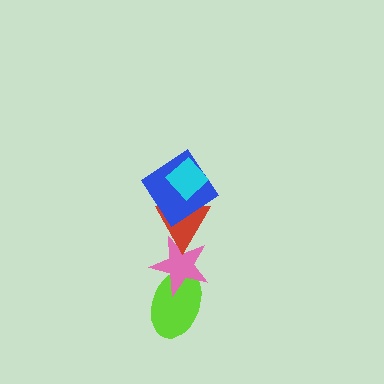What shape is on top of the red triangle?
The blue diamond is on top of the red triangle.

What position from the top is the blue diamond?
The blue diamond is 2nd from the top.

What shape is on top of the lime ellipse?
The pink star is on top of the lime ellipse.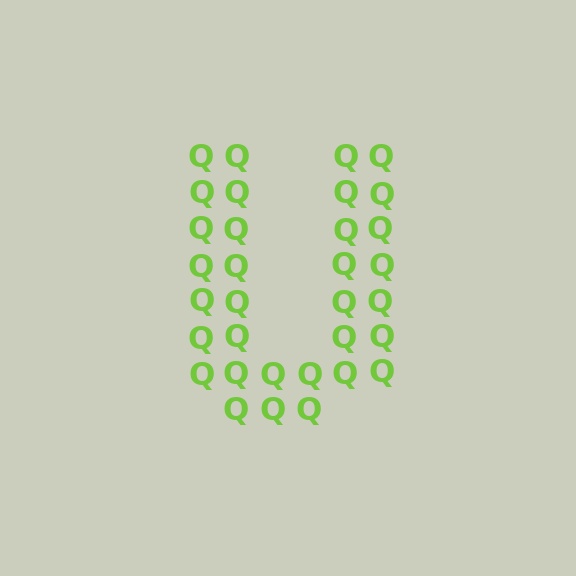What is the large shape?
The large shape is the letter U.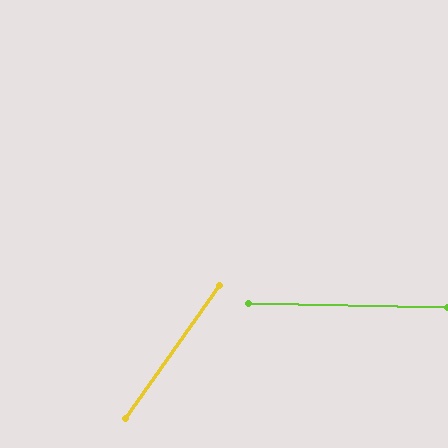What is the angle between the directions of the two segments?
Approximately 56 degrees.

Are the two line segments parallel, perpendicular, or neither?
Neither parallel nor perpendicular — they differ by about 56°.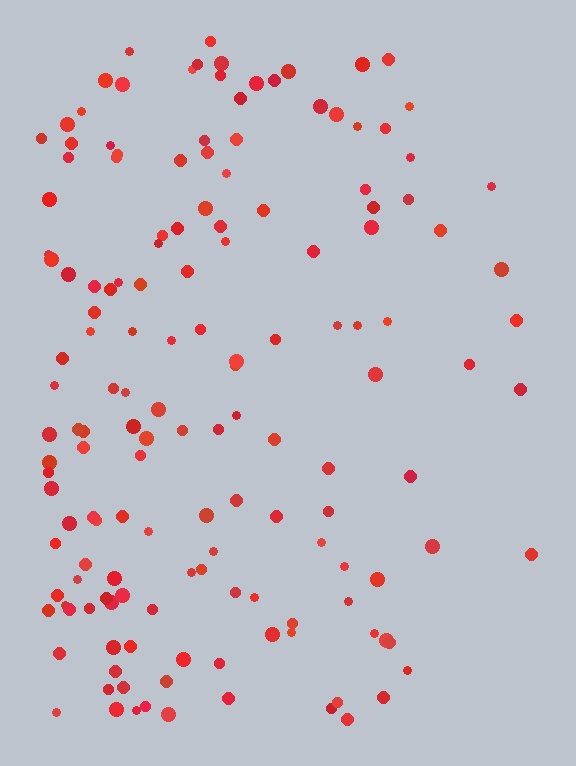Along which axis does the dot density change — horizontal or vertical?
Horizontal.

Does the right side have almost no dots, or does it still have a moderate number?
Still a moderate number, just noticeably fewer than the left.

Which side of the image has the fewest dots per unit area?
The right.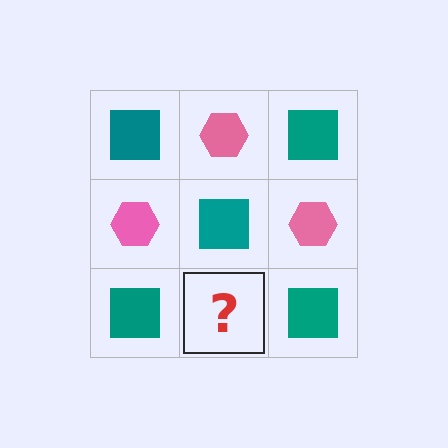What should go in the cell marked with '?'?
The missing cell should contain a pink hexagon.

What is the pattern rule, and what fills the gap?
The rule is that it alternates teal square and pink hexagon in a checkerboard pattern. The gap should be filled with a pink hexagon.